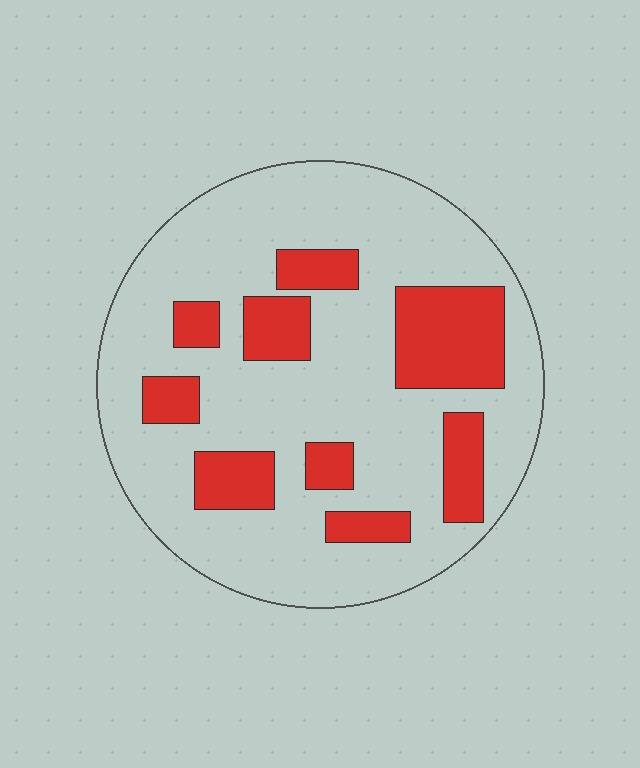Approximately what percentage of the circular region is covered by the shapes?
Approximately 25%.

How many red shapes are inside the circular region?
9.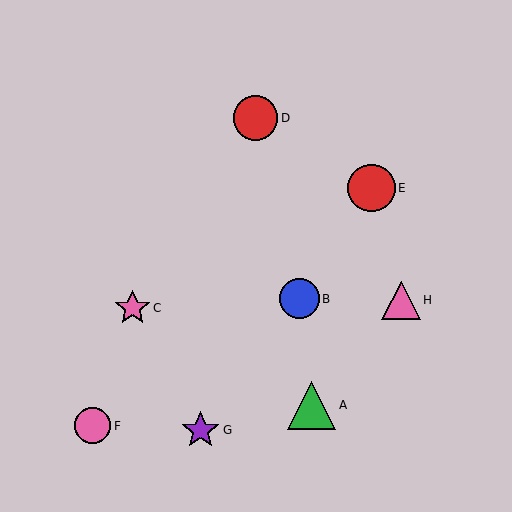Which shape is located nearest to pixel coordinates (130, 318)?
The pink star (labeled C) at (133, 308) is nearest to that location.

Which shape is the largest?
The green triangle (labeled A) is the largest.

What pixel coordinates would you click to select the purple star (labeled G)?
Click at (201, 430) to select the purple star G.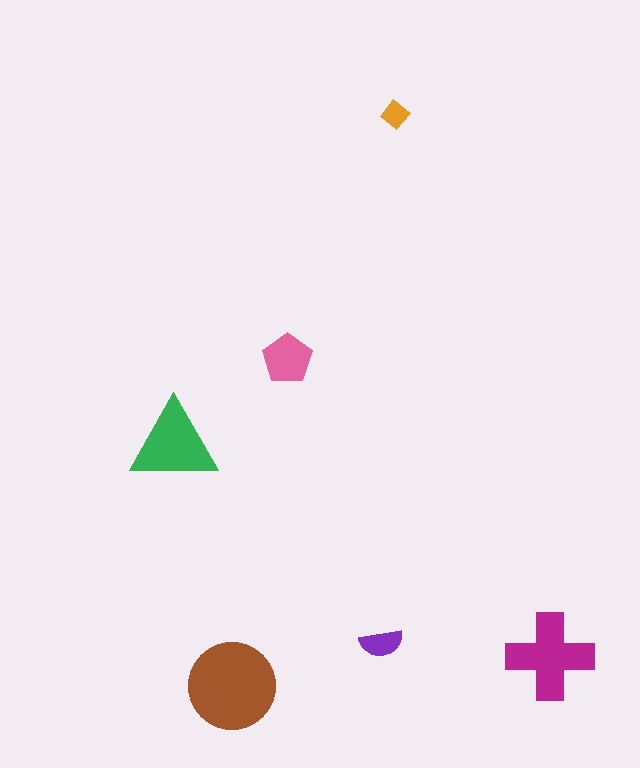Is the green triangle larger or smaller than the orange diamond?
Larger.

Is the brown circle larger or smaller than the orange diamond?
Larger.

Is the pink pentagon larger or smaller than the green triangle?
Smaller.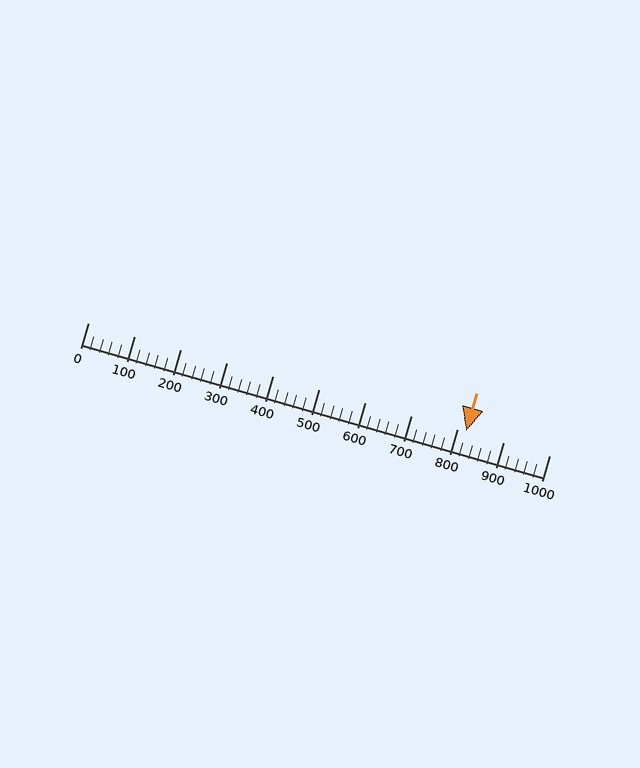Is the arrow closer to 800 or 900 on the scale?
The arrow is closer to 800.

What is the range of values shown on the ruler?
The ruler shows values from 0 to 1000.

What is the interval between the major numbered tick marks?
The major tick marks are spaced 100 units apart.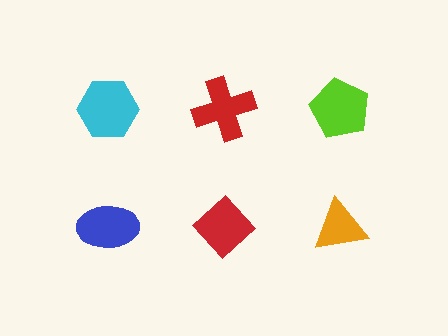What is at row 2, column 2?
A red diamond.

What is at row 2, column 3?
An orange triangle.